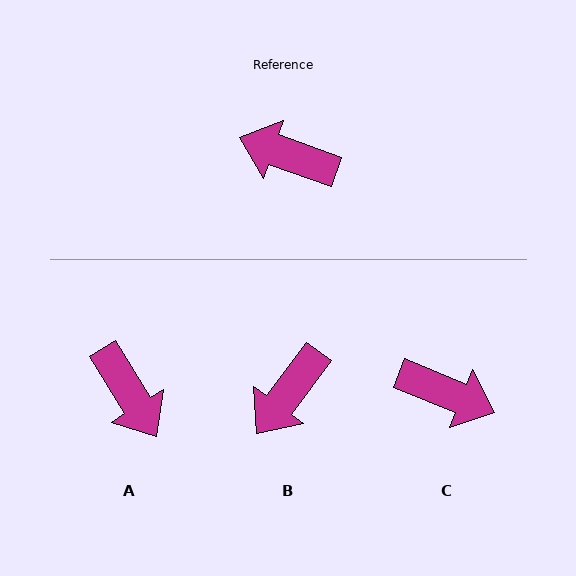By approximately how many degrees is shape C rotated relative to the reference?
Approximately 177 degrees counter-clockwise.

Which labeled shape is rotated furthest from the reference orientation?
C, about 177 degrees away.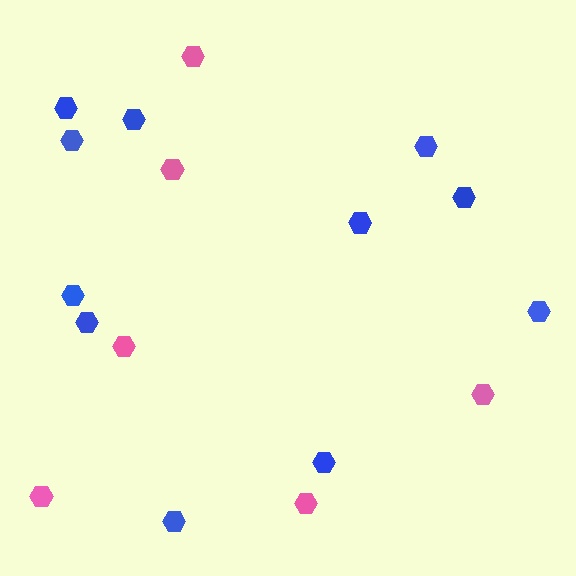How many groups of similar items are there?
There are 2 groups: one group of blue hexagons (11) and one group of pink hexagons (6).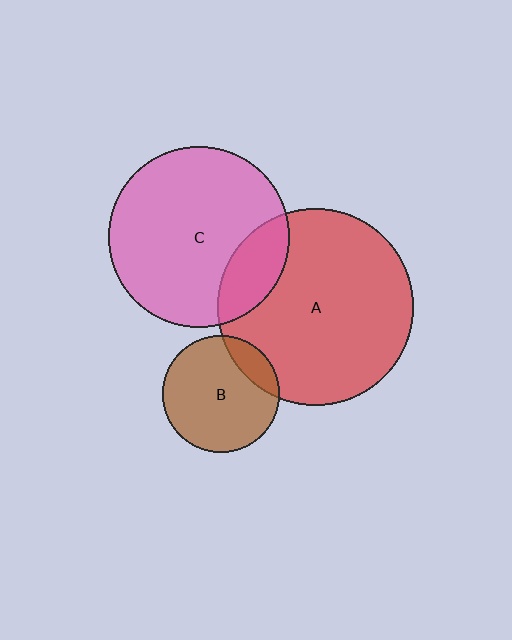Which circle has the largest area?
Circle A (red).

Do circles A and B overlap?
Yes.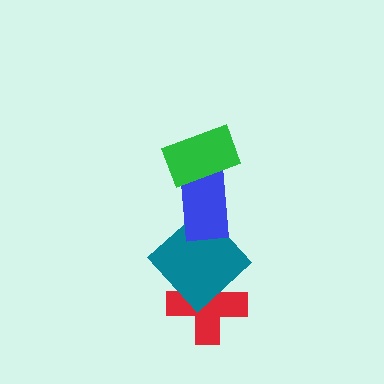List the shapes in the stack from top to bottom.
From top to bottom: the green rectangle, the blue rectangle, the teal diamond, the red cross.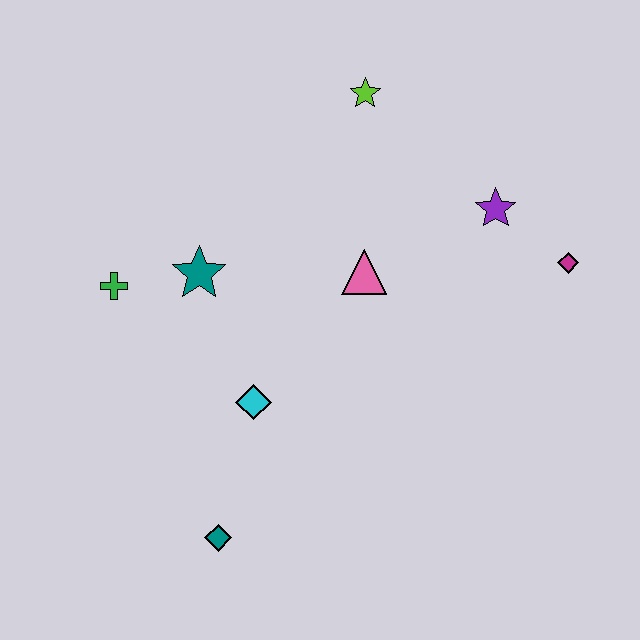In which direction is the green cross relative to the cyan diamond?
The green cross is to the left of the cyan diamond.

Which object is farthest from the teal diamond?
The lime star is farthest from the teal diamond.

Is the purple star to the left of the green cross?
No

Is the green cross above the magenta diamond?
No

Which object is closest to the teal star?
The green cross is closest to the teal star.